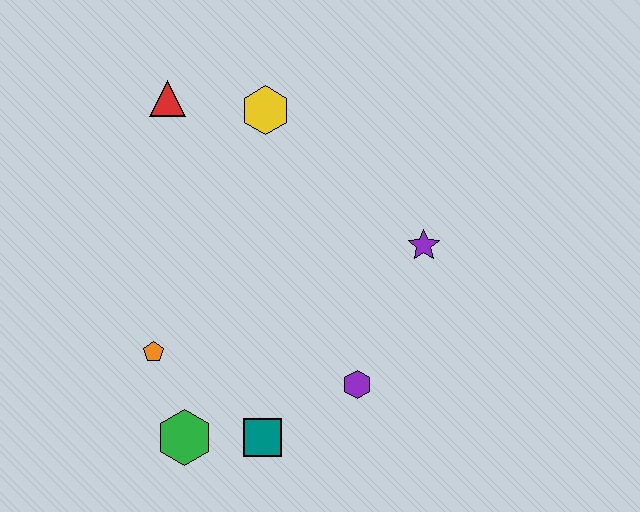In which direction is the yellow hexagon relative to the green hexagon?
The yellow hexagon is above the green hexagon.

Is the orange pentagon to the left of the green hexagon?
Yes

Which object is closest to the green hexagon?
The teal square is closest to the green hexagon.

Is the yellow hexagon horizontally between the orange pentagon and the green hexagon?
No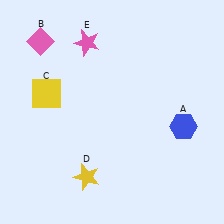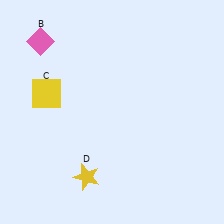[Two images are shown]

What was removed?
The pink star (E), the blue hexagon (A) were removed in Image 2.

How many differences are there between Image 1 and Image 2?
There are 2 differences between the two images.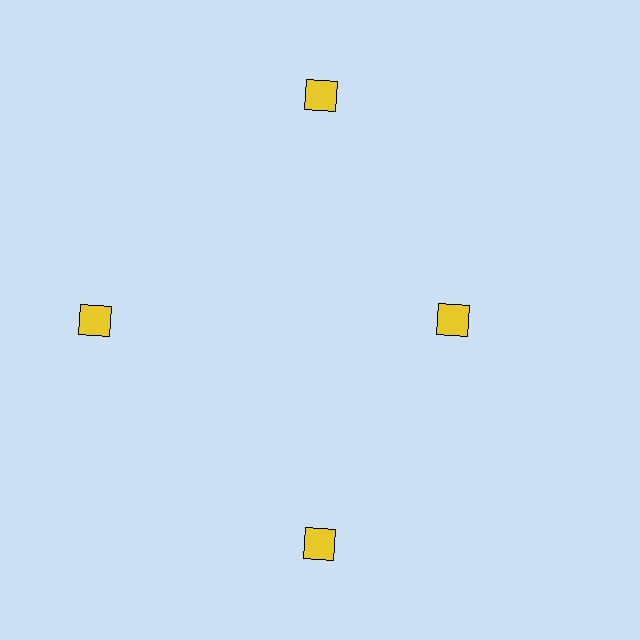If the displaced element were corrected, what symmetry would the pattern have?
It would have 4-fold rotational symmetry — the pattern would map onto itself every 90 degrees.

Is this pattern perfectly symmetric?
No. The 4 yellow diamonds are arranged in a ring, but one element near the 3 o'clock position is pulled inward toward the center, breaking the 4-fold rotational symmetry.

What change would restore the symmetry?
The symmetry would be restored by moving it outward, back onto the ring so that all 4 diamonds sit at equal angles and equal distance from the center.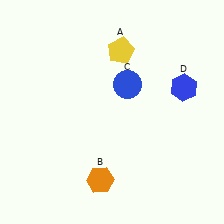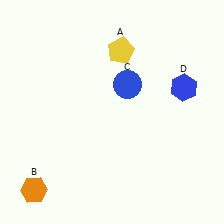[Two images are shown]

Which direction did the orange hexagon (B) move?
The orange hexagon (B) moved left.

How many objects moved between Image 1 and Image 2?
1 object moved between the two images.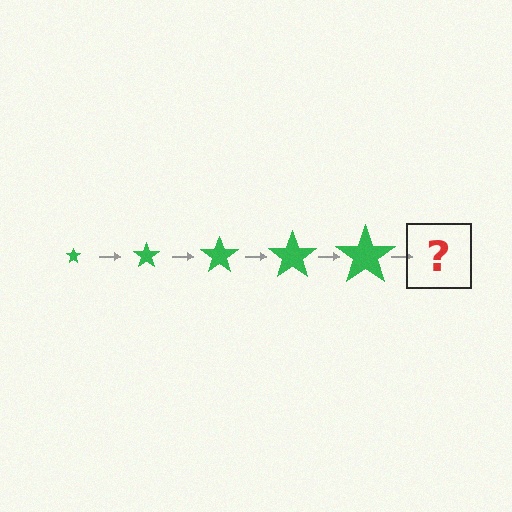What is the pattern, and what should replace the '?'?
The pattern is that the star gets progressively larger each step. The '?' should be a green star, larger than the previous one.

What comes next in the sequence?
The next element should be a green star, larger than the previous one.